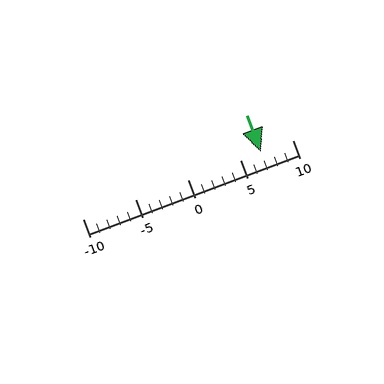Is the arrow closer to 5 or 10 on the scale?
The arrow is closer to 5.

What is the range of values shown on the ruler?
The ruler shows values from -10 to 10.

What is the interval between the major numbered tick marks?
The major tick marks are spaced 5 units apart.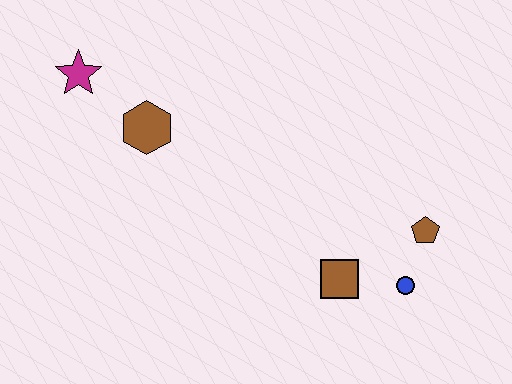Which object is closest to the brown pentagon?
The blue circle is closest to the brown pentagon.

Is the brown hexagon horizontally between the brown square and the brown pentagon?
No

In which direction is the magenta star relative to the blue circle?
The magenta star is to the left of the blue circle.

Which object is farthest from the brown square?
The magenta star is farthest from the brown square.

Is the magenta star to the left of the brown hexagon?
Yes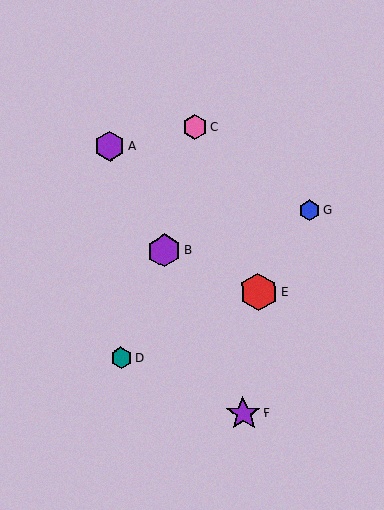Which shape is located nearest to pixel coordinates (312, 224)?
The blue hexagon (labeled G) at (310, 210) is nearest to that location.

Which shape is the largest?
The red hexagon (labeled E) is the largest.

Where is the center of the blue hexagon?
The center of the blue hexagon is at (310, 210).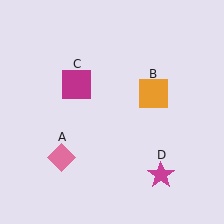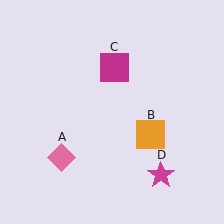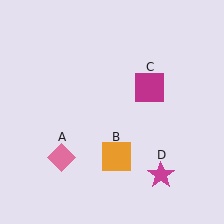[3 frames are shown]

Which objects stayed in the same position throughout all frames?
Pink diamond (object A) and magenta star (object D) remained stationary.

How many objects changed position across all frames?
2 objects changed position: orange square (object B), magenta square (object C).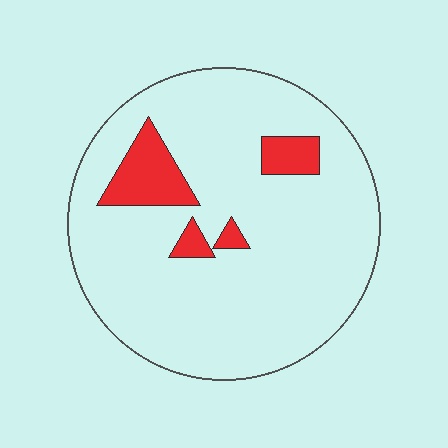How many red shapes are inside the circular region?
4.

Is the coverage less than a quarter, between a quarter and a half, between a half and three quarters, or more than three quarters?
Less than a quarter.